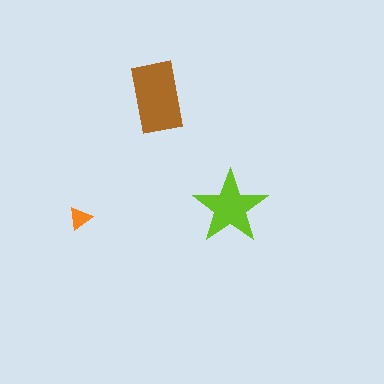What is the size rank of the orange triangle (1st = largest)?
3rd.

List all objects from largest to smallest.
The brown rectangle, the lime star, the orange triangle.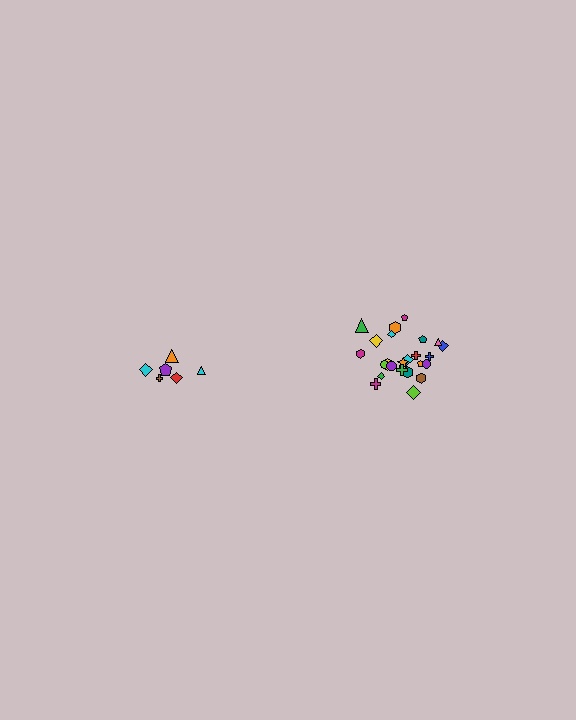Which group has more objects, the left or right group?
The right group.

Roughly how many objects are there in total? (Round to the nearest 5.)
Roughly 30 objects in total.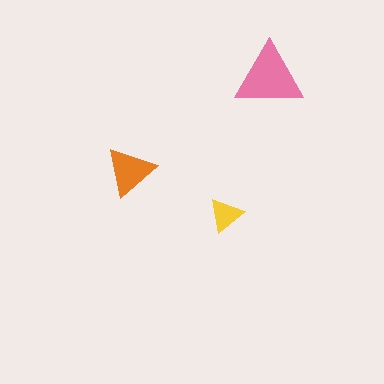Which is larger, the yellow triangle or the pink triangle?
The pink one.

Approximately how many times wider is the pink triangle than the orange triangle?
About 1.5 times wider.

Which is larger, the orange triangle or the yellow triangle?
The orange one.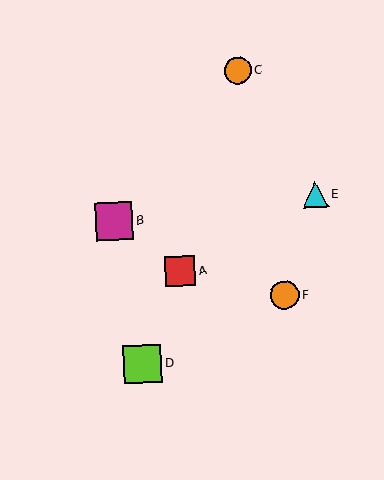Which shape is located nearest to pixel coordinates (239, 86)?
The orange circle (labeled C) at (238, 71) is nearest to that location.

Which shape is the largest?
The lime square (labeled D) is the largest.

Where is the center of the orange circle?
The center of the orange circle is at (285, 295).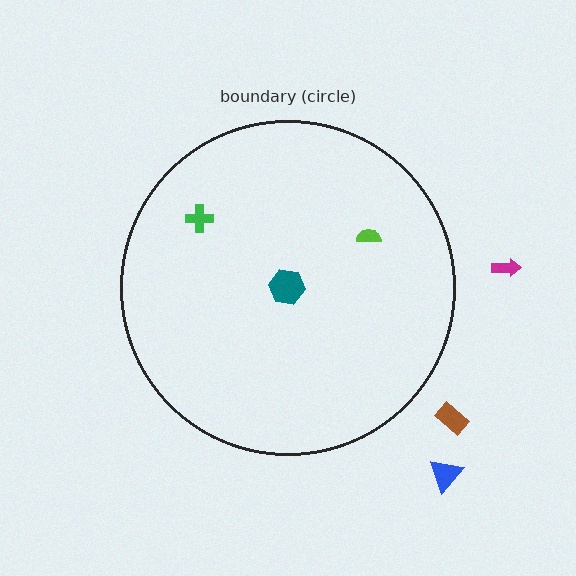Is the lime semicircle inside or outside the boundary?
Inside.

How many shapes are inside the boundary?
3 inside, 3 outside.